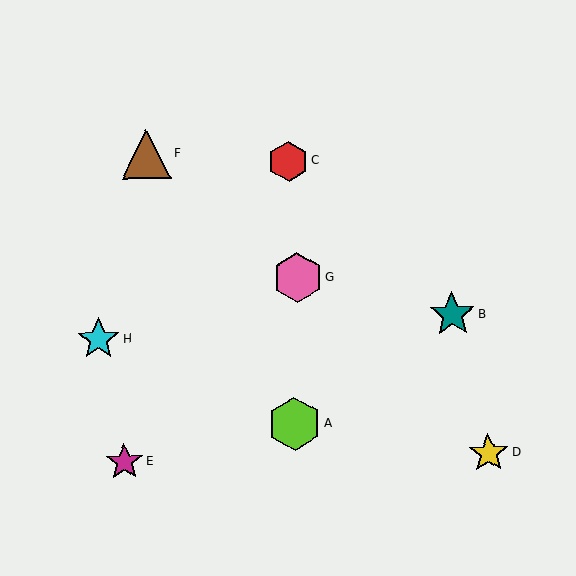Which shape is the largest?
The lime hexagon (labeled A) is the largest.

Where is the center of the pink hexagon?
The center of the pink hexagon is at (297, 278).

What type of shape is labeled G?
Shape G is a pink hexagon.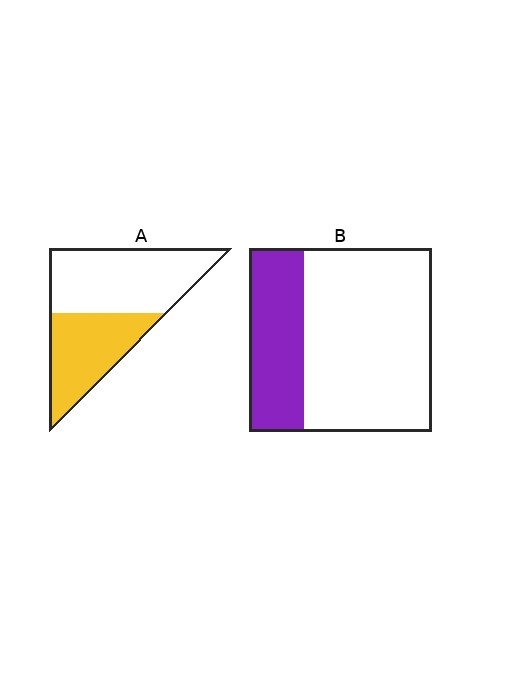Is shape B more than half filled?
No.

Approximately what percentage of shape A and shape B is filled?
A is approximately 40% and B is approximately 30%.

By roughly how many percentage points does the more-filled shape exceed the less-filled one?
By roughly 10 percentage points (A over B).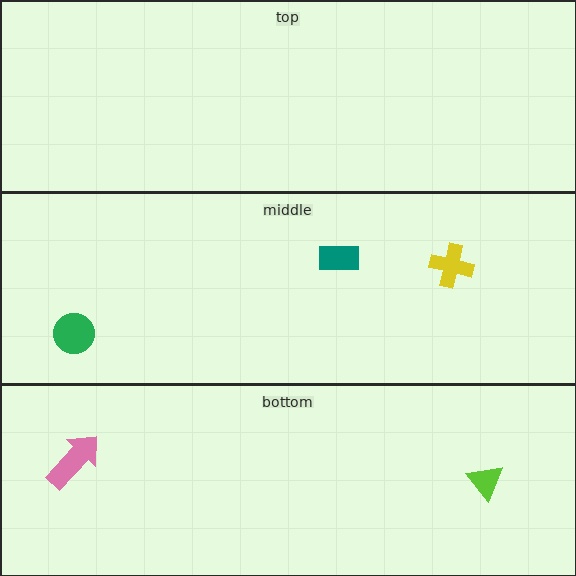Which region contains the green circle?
The middle region.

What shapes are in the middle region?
The yellow cross, the green circle, the teal rectangle.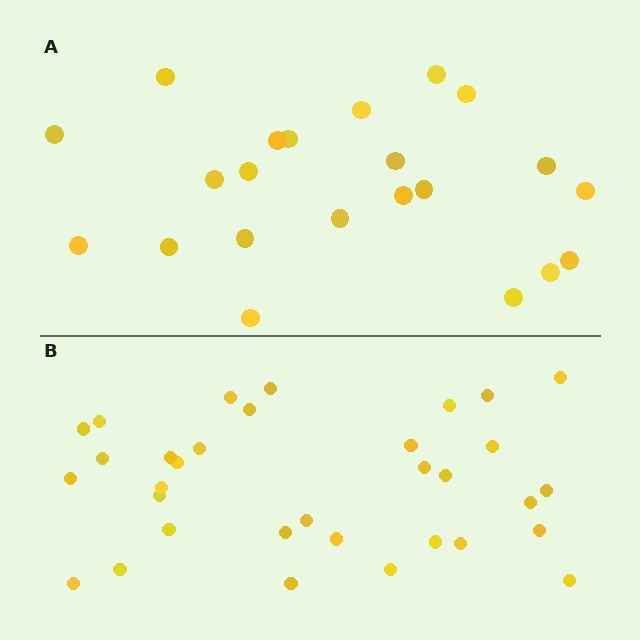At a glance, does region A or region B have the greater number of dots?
Region B (the bottom region) has more dots.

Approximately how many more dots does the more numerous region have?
Region B has roughly 12 or so more dots than region A.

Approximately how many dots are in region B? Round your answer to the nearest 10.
About 30 dots. (The exact count is 33, which rounds to 30.)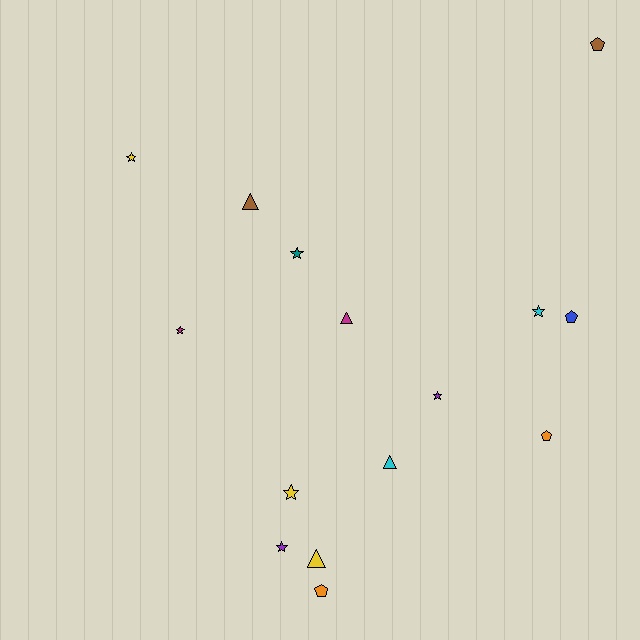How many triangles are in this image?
There are 4 triangles.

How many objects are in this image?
There are 15 objects.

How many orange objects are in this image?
There are 2 orange objects.